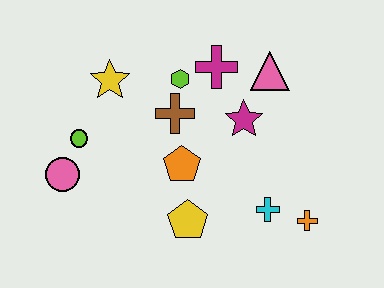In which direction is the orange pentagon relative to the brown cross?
The orange pentagon is below the brown cross.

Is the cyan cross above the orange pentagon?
No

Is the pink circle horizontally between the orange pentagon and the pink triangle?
No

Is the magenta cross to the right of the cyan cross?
No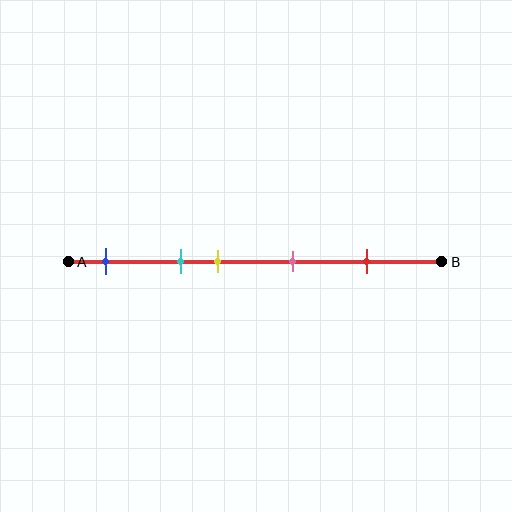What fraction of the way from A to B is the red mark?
The red mark is approximately 80% (0.8) of the way from A to B.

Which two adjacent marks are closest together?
The cyan and yellow marks are the closest adjacent pair.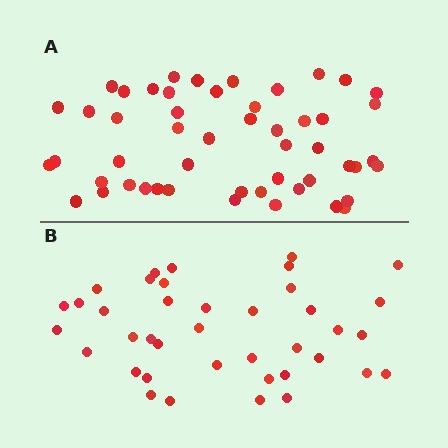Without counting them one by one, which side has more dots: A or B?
Region A (the top region) has more dots.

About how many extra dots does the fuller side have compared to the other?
Region A has roughly 12 or so more dots than region B.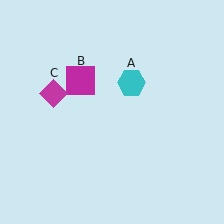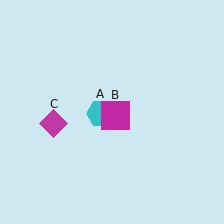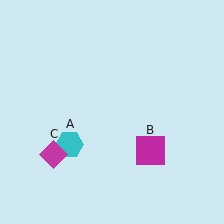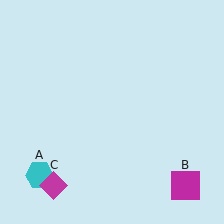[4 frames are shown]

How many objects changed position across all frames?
3 objects changed position: cyan hexagon (object A), magenta square (object B), magenta diamond (object C).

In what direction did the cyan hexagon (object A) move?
The cyan hexagon (object A) moved down and to the left.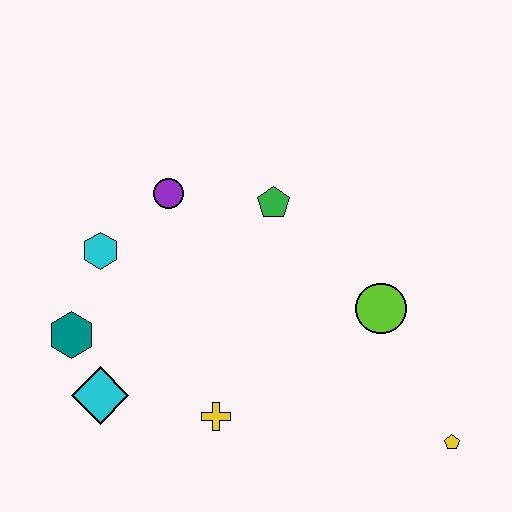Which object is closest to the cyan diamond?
The teal hexagon is closest to the cyan diamond.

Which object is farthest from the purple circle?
The yellow pentagon is farthest from the purple circle.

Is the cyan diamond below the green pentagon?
Yes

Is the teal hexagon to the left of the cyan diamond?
Yes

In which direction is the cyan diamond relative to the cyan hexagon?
The cyan diamond is below the cyan hexagon.